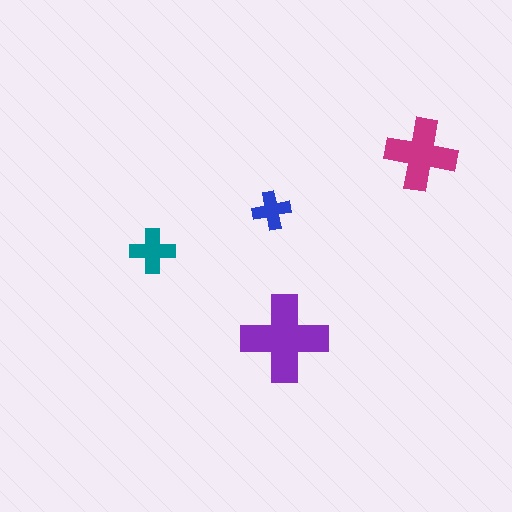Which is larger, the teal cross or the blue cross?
The teal one.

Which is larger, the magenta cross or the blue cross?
The magenta one.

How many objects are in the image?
There are 4 objects in the image.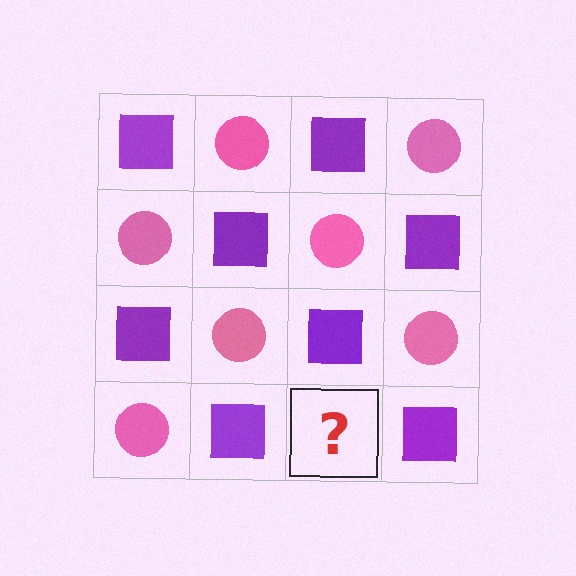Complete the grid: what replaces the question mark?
The question mark should be replaced with a pink circle.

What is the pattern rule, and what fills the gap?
The rule is that it alternates purple square and pink circle in a checkerboard pattern. The gap should be filled with a pink circle.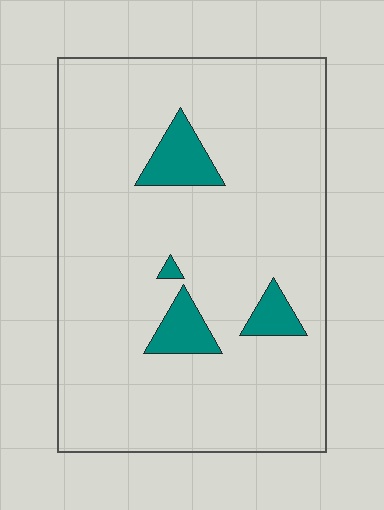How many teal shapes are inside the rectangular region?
4.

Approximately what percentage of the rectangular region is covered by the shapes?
Approximately 10%.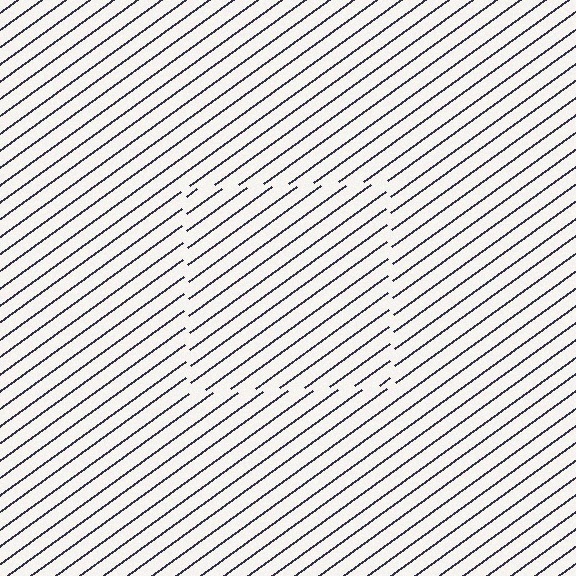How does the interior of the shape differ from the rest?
The interior of the shape contains the same grating, shifted by half a period — the contour is defined by the phase discontinuity where line-ends from the inner and outer gratings abut.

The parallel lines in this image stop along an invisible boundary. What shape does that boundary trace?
An illusory square. The interior of the shape contains the same grating, shifted by half a period — the contour is defined by the phase discontinuity where line-ends from the inner and outer gratings abut.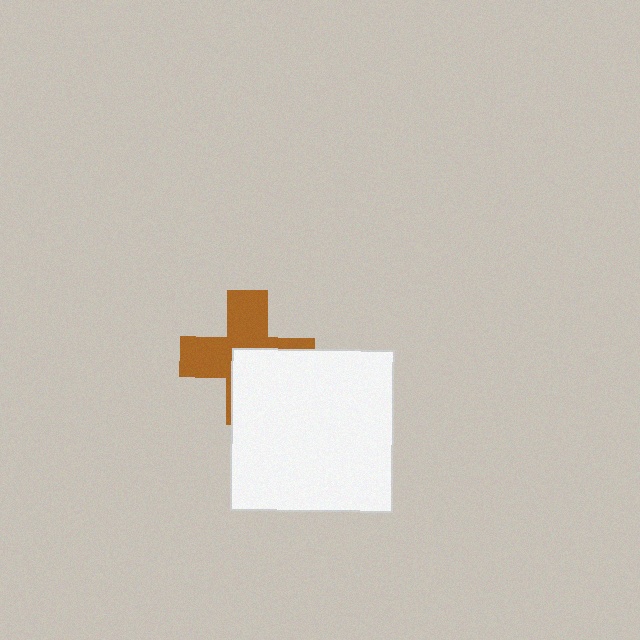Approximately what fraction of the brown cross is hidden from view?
Roughly 44% of the brown cross is hidden behind the white square.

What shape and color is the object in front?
The object in front is a white square.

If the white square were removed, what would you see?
You would see the complete brown cross.